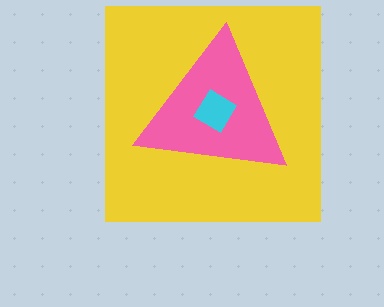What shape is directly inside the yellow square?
The pink triangle.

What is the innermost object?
The cyan diamond.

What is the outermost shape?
The yellow square.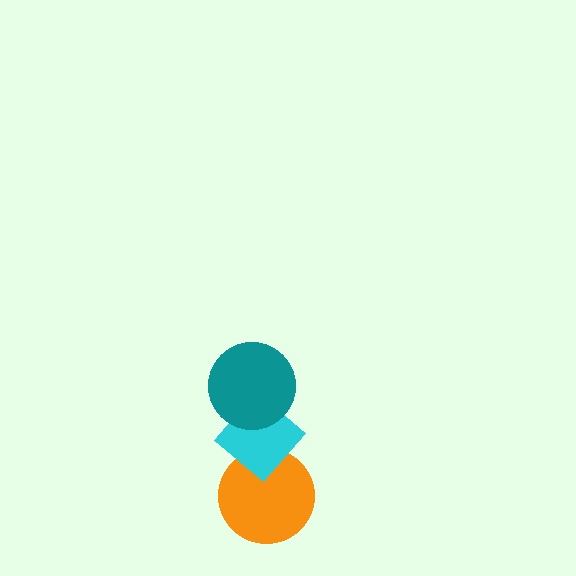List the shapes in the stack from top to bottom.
From top to bottom: the teal circle, the cyan diamond, the orange circle.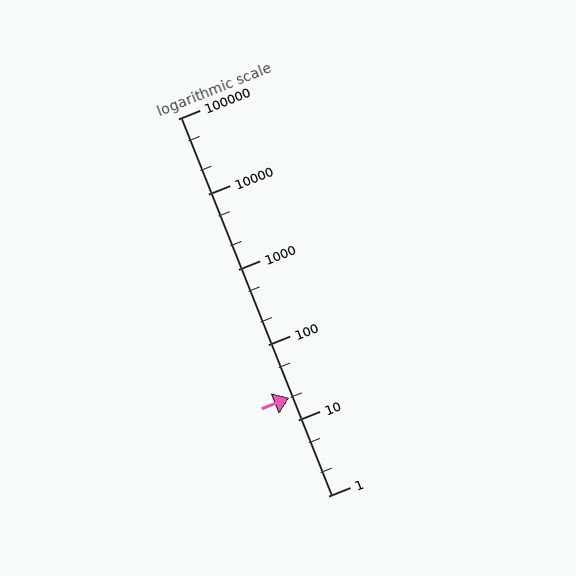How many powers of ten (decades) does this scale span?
The scale spans 5 decades, from 1 to 100000.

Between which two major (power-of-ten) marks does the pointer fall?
The pointer is between 10 and 100.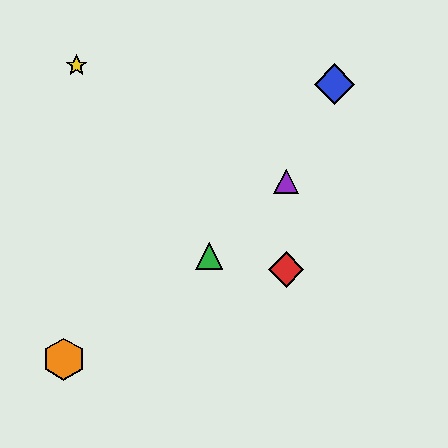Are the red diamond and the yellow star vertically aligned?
No, the red diamond is at x≈286 and the yellow star is at x≈77.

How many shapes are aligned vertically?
2 shapes (the red diamond, the purple triangle) are aligned vertically.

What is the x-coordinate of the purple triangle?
The purple triangle is at x≈286.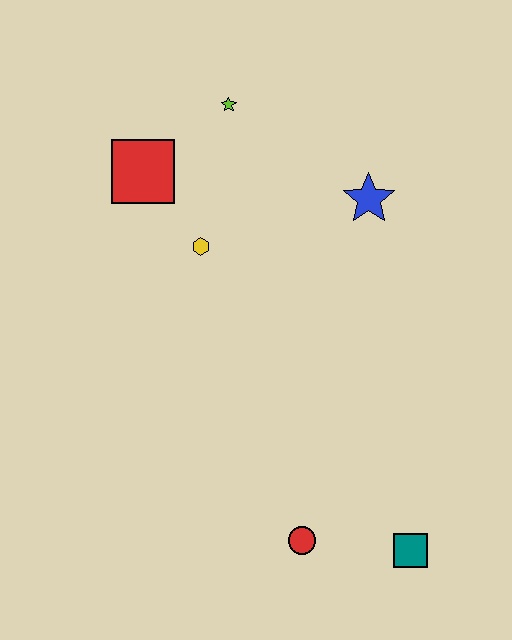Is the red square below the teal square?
No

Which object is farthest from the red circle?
The lime star is farthest from the red circle.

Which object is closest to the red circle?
The teal square is closest to the red circle.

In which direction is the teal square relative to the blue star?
The teal square is below the blue star.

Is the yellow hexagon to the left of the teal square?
Yes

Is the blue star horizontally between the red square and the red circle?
No